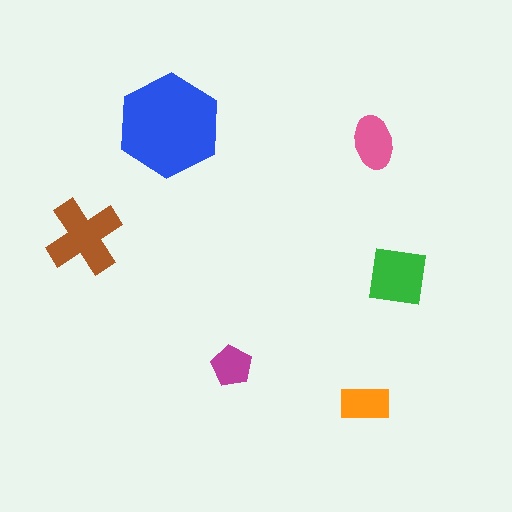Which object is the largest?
The blue hexagon.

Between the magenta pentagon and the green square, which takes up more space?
The green square.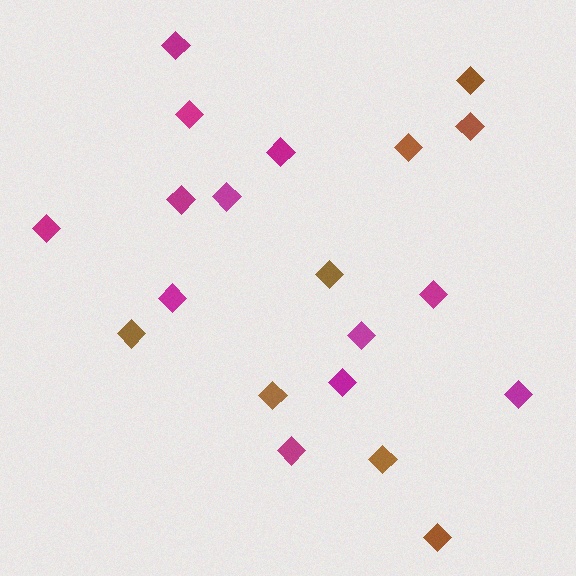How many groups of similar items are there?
There are 2 groups: one group of brown diamonds (8) and one group of magenta diamonds (12).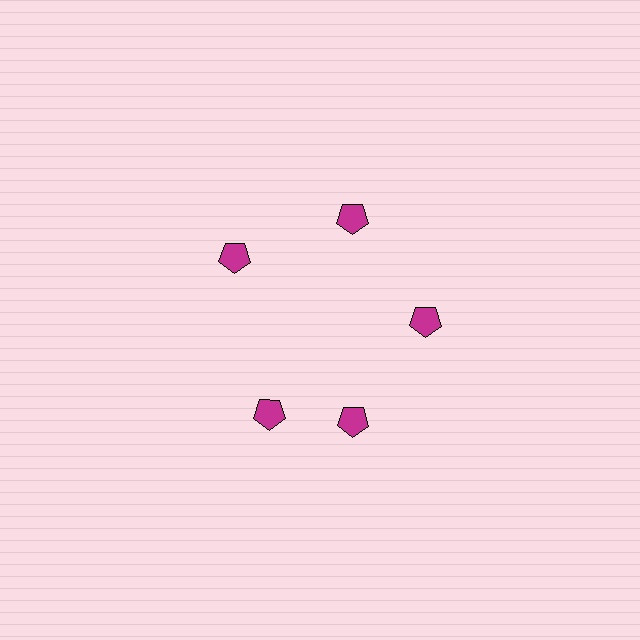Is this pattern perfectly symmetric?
No. The 5 magenta pentagons are arranged in a ring, but one element near the 8 o'clock position is rotated out of alignment along the ring, breaking the 5-fold rotational symmetry.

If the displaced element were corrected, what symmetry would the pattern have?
It would have 5-fold rotational symmetry — the pattern would map onto itself every 72 degrees.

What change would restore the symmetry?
The symmetry would be restored by rotating it back into even spacing with its neighbors so that all 5 pentagons sit at equal angles and equal distance from the center.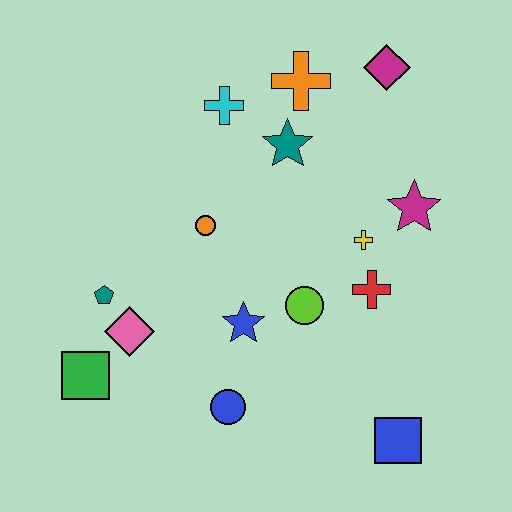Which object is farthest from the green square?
The magenta diamond is farthest from the green square.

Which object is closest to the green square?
The pink diamond is closest to the green square.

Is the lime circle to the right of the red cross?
No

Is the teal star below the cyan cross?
Yes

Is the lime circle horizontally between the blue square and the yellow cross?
No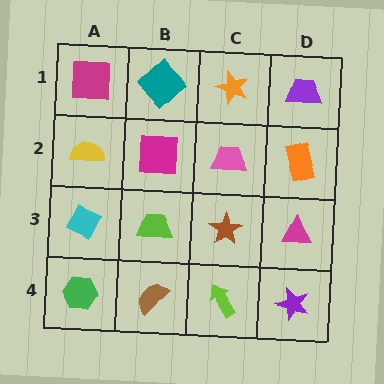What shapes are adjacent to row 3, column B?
A magenta square (row 2, column B), a brown semicircle (row 4, column B), a cyan diamond (row 3, column A), a brown star (row 3, column C).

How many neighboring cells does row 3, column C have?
4.